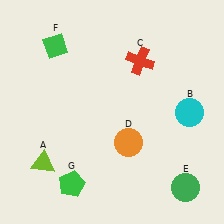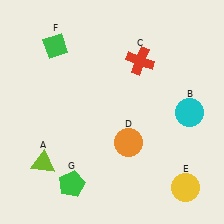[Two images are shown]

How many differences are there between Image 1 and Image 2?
There is 1 difference between the two images.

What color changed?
The circle (E) changed from green in Image 1 to yellow in Image 2.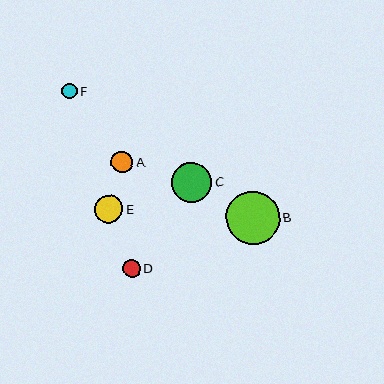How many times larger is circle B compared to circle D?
Circle B is approximately 3.0 times the size of circle D.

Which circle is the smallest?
Circle F is the smallest with a size of approximately 16 pixels.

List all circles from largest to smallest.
From largest to smallest: B, C, E, A, D, F.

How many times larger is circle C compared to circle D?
Circle C is approximately 2.3 times the size of circle D.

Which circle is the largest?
Circle B is the largest with a size of approximately 53 pixels.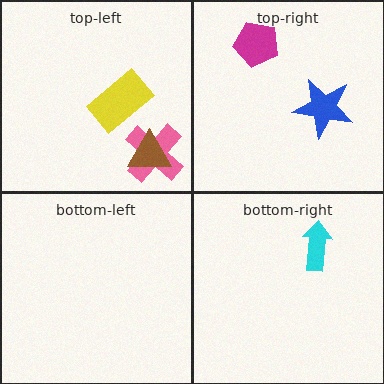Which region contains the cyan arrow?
The bottom-right region.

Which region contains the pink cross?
The top-left region.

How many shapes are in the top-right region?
2.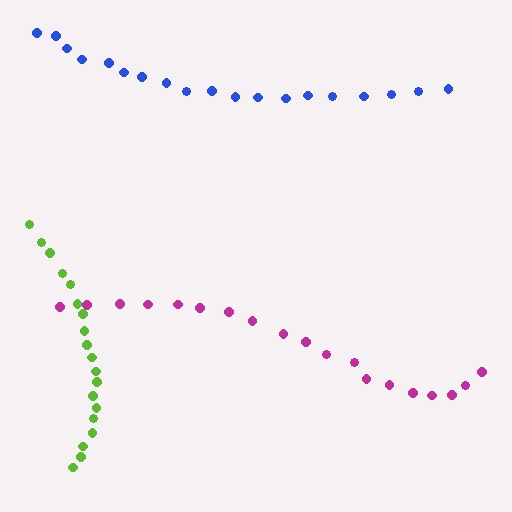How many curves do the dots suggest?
There are 3 distinct paths.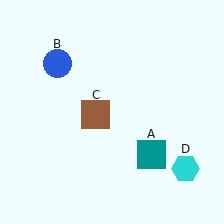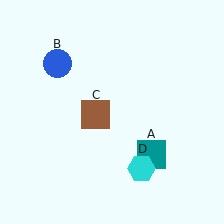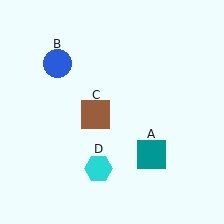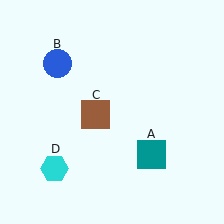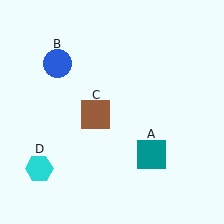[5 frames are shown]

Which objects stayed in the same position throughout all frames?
Teal square (object A) and blue circle (object B) and brown square (object C) remained stationary.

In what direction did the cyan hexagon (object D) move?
The cyan hexagon (object D) moved left.